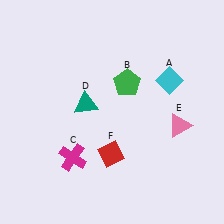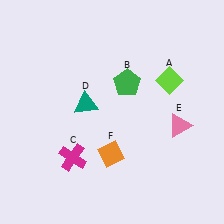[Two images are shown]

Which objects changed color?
A changed from cyan to lime. F changed from red to orange.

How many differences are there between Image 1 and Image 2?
There are 2 differences between the two images.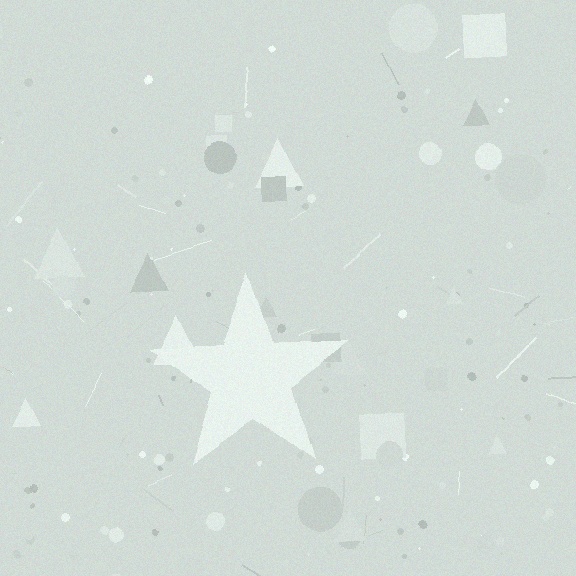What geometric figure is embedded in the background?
A star is embedded in the background.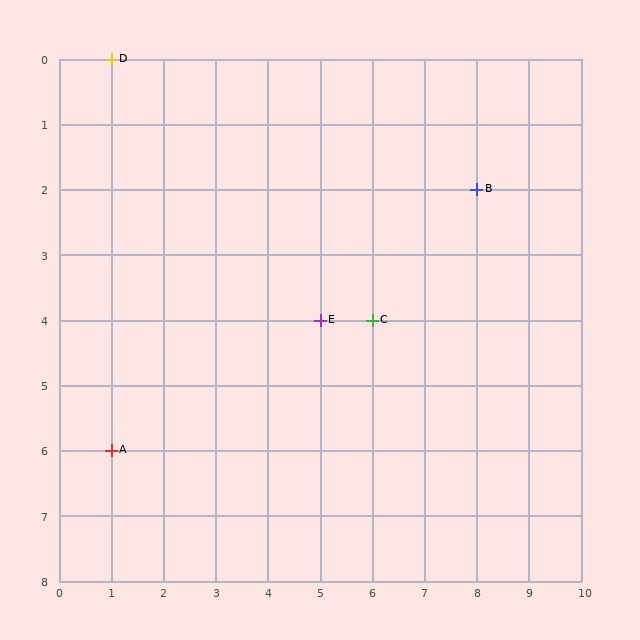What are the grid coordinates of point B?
Point B is at grid coordinates (8, 2).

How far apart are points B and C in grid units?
Points B and C are 2 columns and 2 rows apart (about 2.8 grid units diagonally).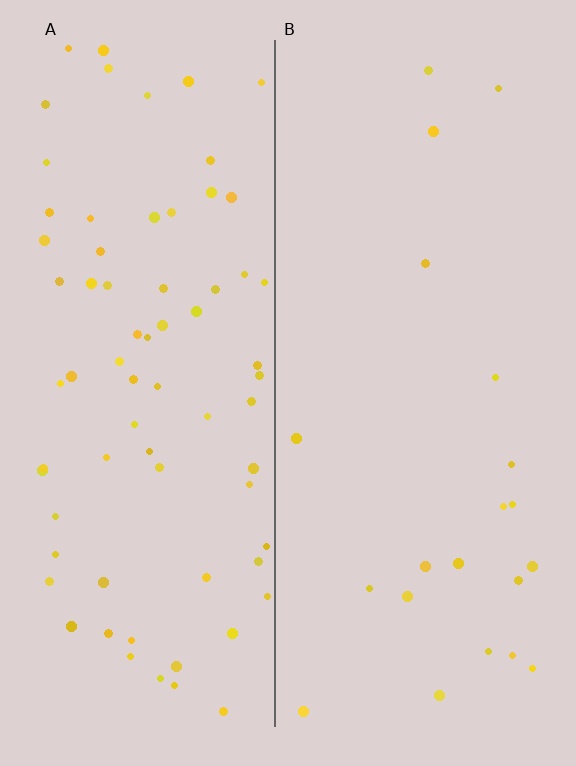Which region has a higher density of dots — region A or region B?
A (the left).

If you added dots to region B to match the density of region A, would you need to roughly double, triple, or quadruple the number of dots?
Approximately triple.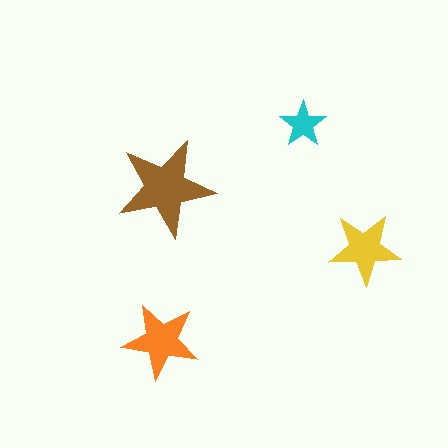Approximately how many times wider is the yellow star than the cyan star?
About 1.5 times wider.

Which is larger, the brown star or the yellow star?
The brown one.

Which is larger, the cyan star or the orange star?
The orange one.